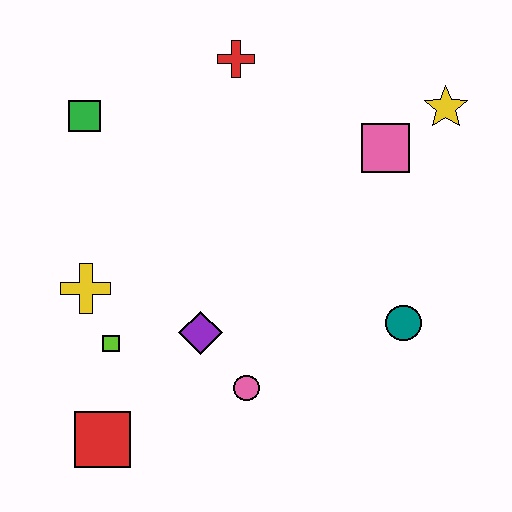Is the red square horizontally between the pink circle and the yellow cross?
Yes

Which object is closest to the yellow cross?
The lime square is closest to the yellow cross.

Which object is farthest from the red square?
The yellow star is farthest from the red square.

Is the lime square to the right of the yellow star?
No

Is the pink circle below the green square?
Yes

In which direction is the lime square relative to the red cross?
The lime square is below the red cross.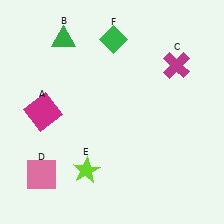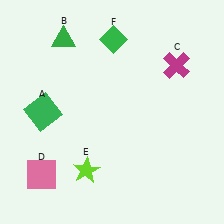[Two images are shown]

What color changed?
The square (A) changed from magenta in Image 1 to green in Image 2.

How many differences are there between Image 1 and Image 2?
There is 1 difference between the two images.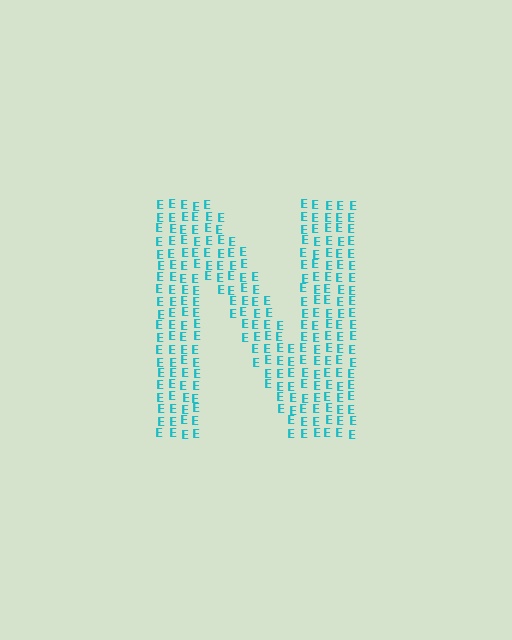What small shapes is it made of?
It is made of small letter E's.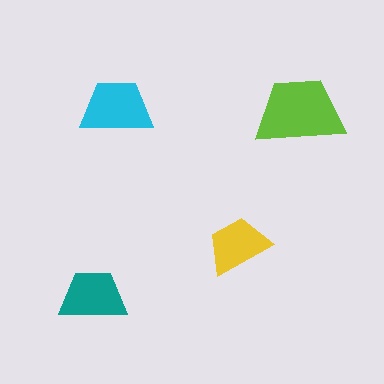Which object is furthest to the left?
The teal trapezoid is leftmost.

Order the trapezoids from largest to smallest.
the lime one, the cyan one, the teal one, the yellow one.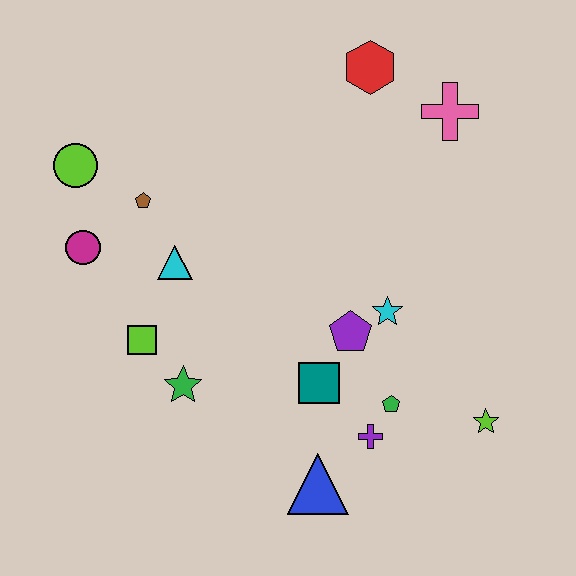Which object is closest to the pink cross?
The red hexagon is closest to the pink cross.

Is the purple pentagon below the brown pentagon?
Yes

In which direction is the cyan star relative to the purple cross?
The cyan star is above the purple cross.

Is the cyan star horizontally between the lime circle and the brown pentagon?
No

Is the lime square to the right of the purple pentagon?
No